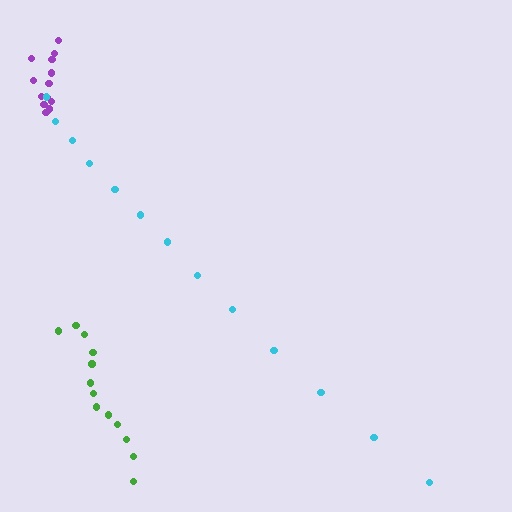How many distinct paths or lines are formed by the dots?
There are 3 distinct paths.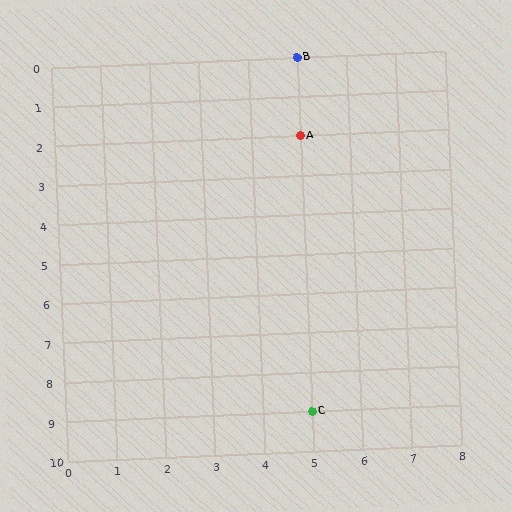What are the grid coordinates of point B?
Point B is at grid coordinates (5, 0).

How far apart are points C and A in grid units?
Points C and A are 7 rows apart.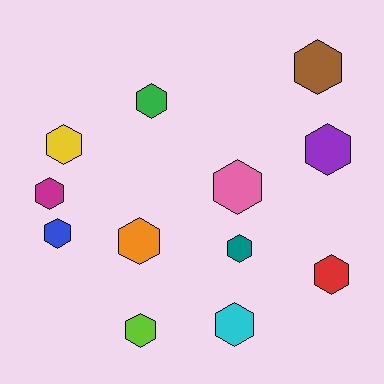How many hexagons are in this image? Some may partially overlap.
There are 12 hexagons.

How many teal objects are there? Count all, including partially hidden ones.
There is 1 teal object.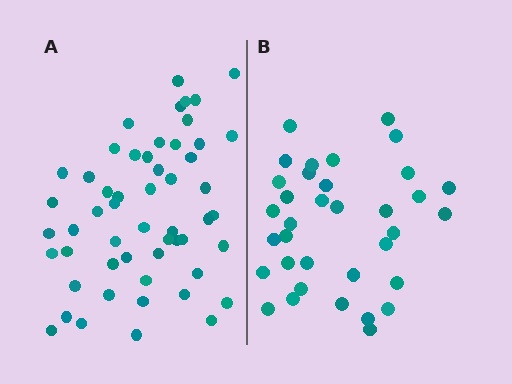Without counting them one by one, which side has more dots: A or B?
Region A (the left region) has more dots.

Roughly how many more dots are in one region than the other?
Region A has approximately 20 more dots than region B.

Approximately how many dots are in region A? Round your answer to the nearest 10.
About 50 dots. (The exact count is 54, which rounds to 50.)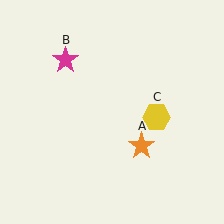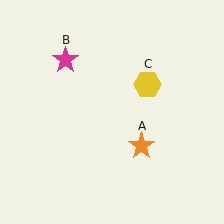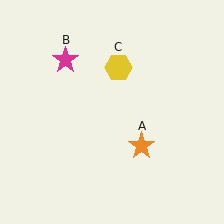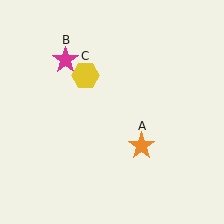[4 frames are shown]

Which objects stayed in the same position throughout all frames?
Orange star (object A) and magenta star (object B) remained stationary.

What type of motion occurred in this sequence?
The yellow hexagon (object C) rotated counterclockwise around the center of the scene.